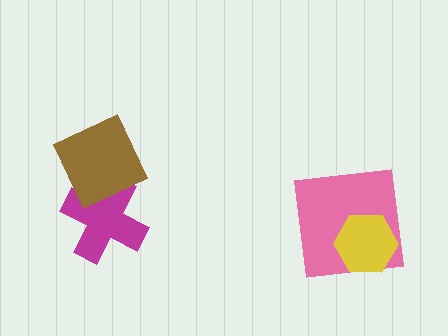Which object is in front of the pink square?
The yellow hexagon is in front of the pink square.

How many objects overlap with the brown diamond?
1 object overlaps with the brown diamond.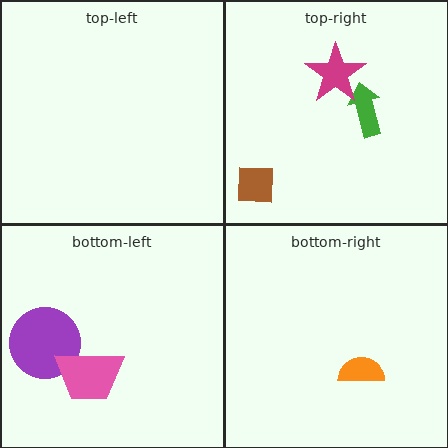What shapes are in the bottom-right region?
The orange semicircle.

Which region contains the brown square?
The top-right region.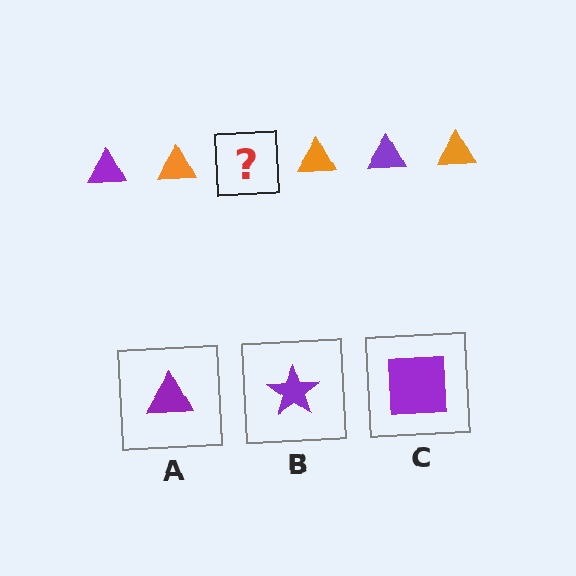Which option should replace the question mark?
Option A.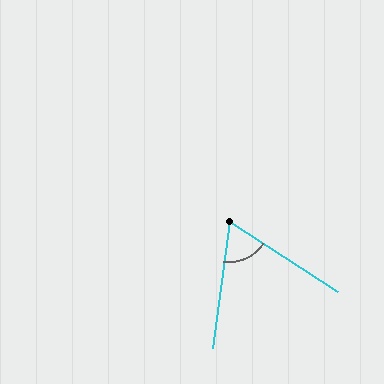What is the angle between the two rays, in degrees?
Approximately 64 degrees.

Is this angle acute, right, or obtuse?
It is acute.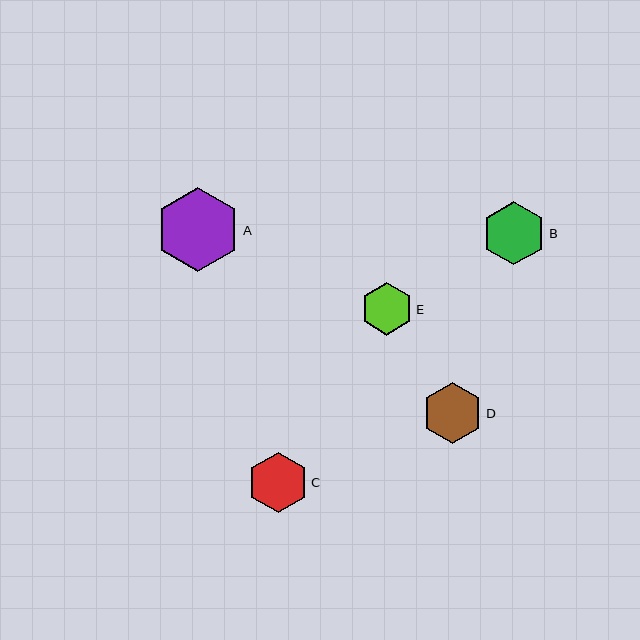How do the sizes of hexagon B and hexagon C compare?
Hexagon B and hexagon C are approximately the same size.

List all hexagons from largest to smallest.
From largest to smallest: A, B, C, D, E.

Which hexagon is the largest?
Hexagon A is the largest with a size of approximately 84 pixels.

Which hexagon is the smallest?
Hexagon E is the smallest with a size of approximately 52 pixels.